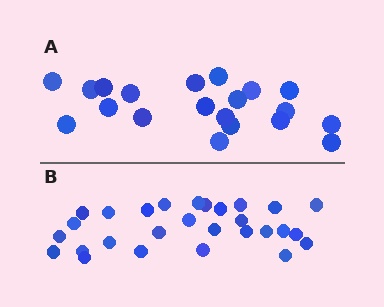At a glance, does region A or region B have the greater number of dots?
Region B (the bottom region) has more dots.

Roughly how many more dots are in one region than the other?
Region B has roughly 8 or so more dots than region A.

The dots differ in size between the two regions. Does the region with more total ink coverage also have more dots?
No. Region A has more total ink coverage because its dots are larger, but region B actually contains more individual dots. Total area can be misleading — the number of items is what matters here.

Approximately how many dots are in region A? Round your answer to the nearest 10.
About 20 dots.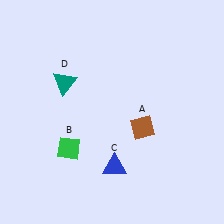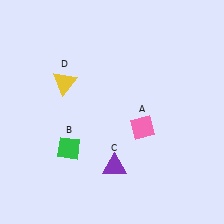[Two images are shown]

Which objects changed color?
A changed from brown to pink. C changed from blue to purple. D changed from teal to yellow.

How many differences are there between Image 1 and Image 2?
There are 3 differences between the two images.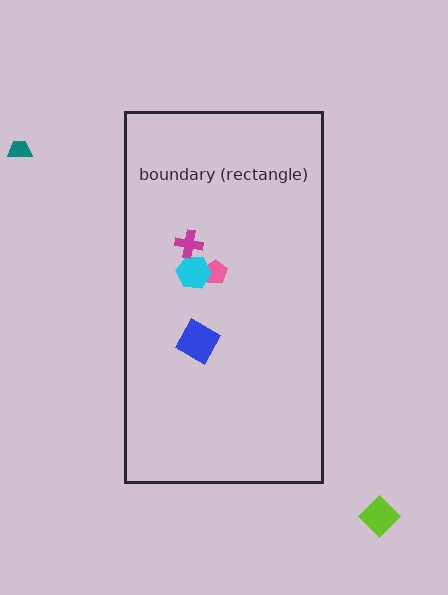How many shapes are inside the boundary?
4 inside, 2 outside.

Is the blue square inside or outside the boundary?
Inside.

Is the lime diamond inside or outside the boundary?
Outside.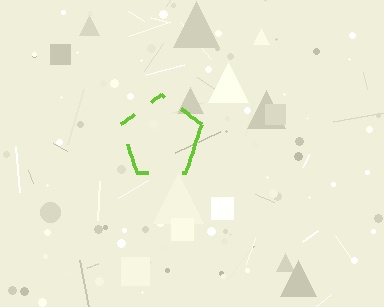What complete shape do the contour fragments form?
The contour fragments form a pentagon.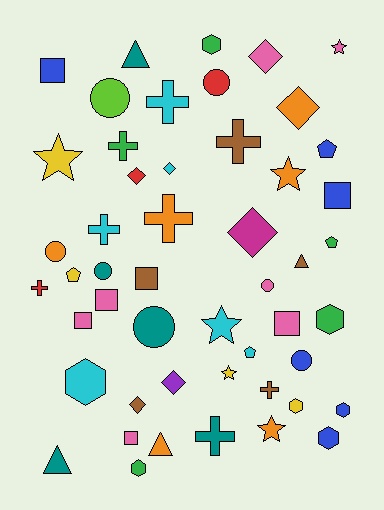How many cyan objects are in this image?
There are 6 cyan objects.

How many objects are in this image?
There are 50 objects.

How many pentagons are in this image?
There are 4 pentagons.